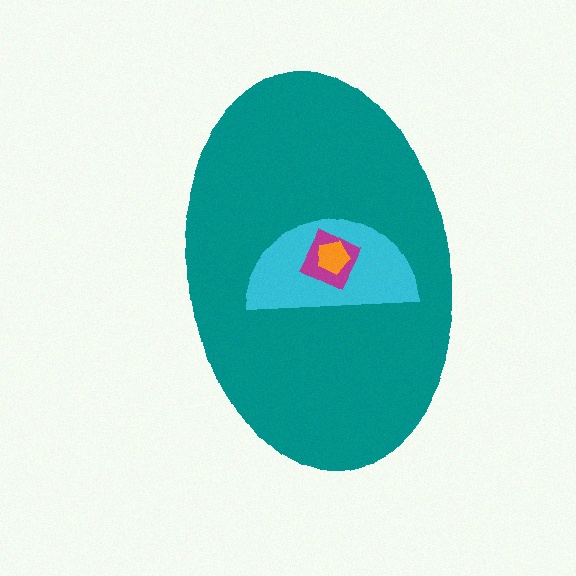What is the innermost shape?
The orange pentagon.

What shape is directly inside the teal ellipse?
The cyan semicircle.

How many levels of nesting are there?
4.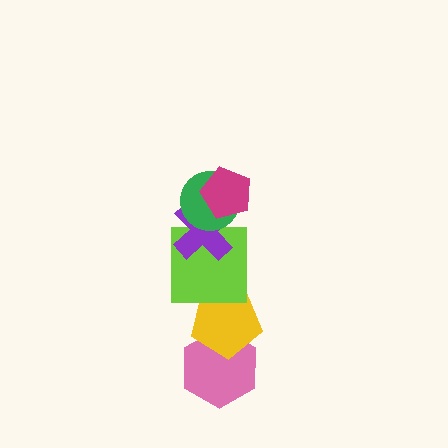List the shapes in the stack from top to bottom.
From top to bottom: the magenta pentagon, the green circle, the purple cross, the lime square, the yellow pentagon, the pink hexagon.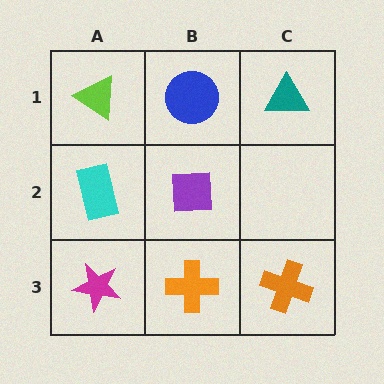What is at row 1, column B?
A blue circle.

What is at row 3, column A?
A magenta star.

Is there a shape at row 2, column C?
No, that cell is empty.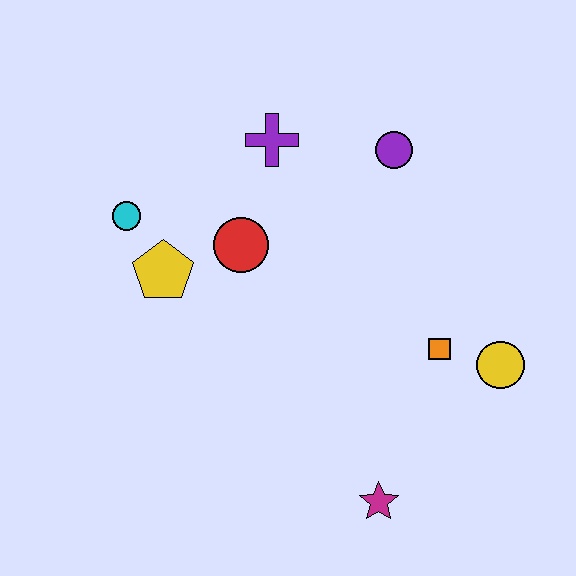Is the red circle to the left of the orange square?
Yes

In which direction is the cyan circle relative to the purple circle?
The cyan circle is to the left of the purple circle.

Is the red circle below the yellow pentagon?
No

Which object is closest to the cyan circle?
The yellow pentagon is closest to the cyan circle.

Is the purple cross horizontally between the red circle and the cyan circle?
No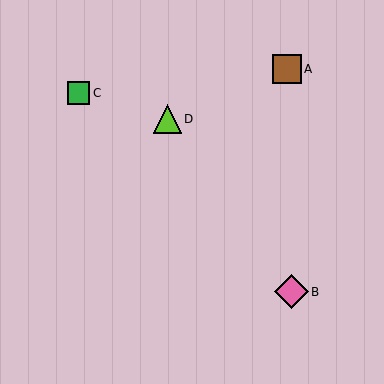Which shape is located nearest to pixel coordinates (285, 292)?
The pink diamond (labeled B) at (291, 292) is nearest to that location.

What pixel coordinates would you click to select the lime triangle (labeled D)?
Click at (167, 119) to select the lime triangle D.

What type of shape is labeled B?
Shape B is a pink diamond.